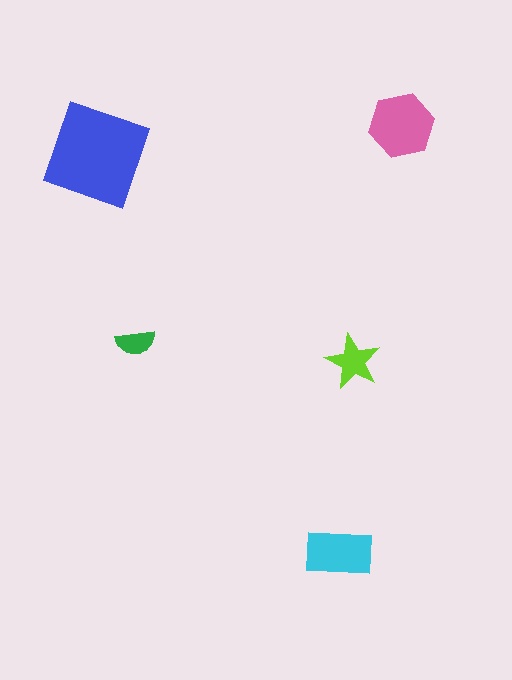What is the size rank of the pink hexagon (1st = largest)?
2nd.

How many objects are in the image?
There are 5 objects in the image.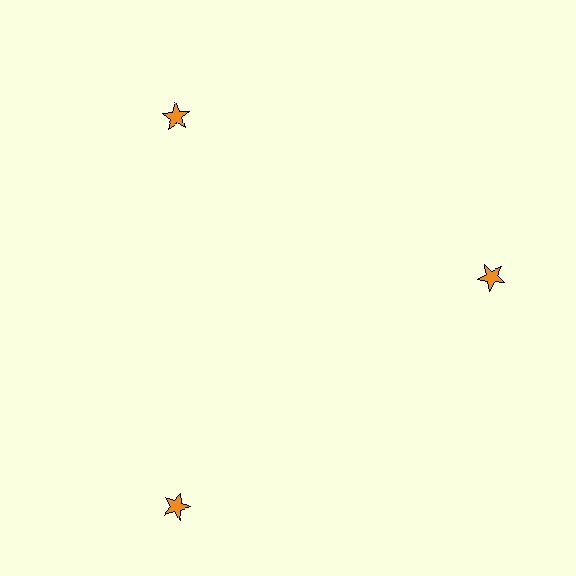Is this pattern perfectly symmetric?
No. The 3 orange stars are arranged in a ring, but one element near the 7 o'clock position is pushed outward from the center, breaking the 3-fold rotational symmetry.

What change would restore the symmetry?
The symmetry would be restored by moving it inward, back onto the ring so that all 3 stars sit at equal angles and equal distance from the center.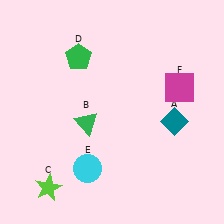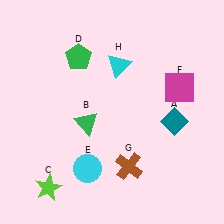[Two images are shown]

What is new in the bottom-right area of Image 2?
A brown cross (G) was added in the bottom-right area of Image 2.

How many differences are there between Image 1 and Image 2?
There are 2 differences between the two images.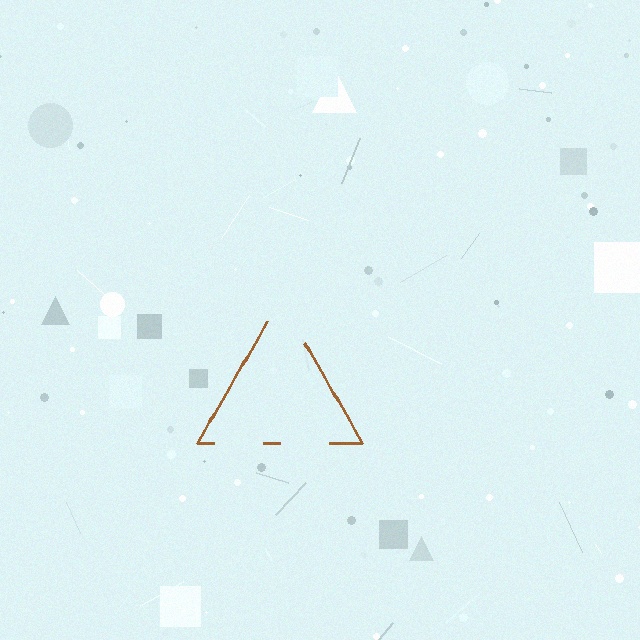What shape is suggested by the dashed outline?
The dashed outline suggests a triangle.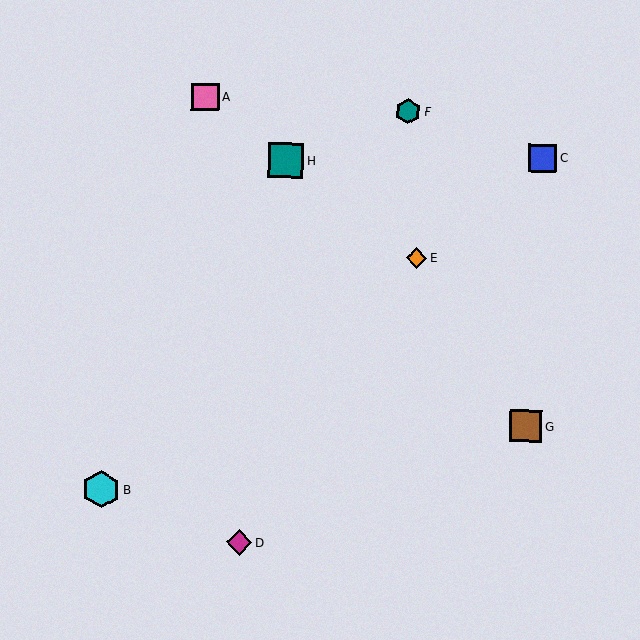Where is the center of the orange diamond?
The center of the orange diamond is at (417, 258).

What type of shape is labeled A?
Shape A is a pink square.